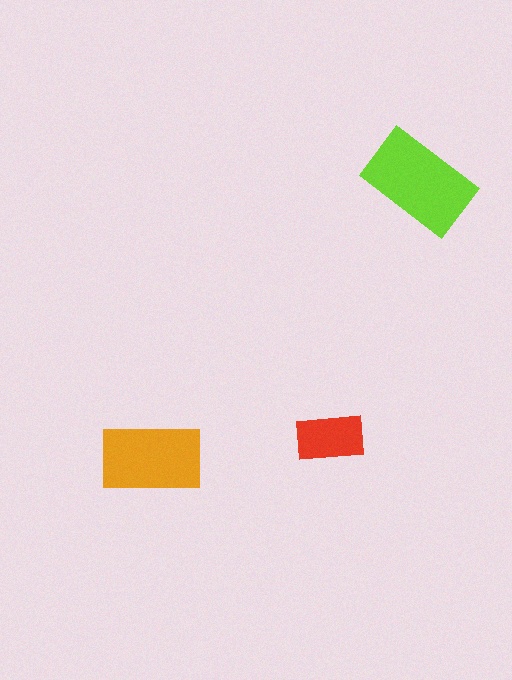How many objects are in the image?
There are 3 objects in the image.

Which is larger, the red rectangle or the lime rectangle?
The lime one.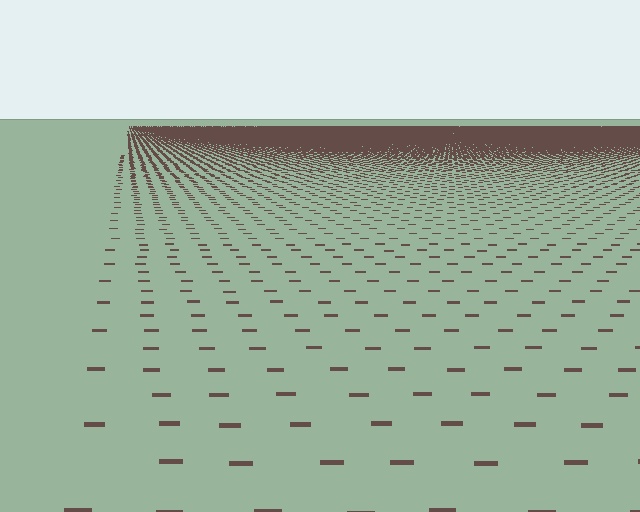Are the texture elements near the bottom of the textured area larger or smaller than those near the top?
Larger. Near the bottom, elements are closer to the viewer and appear at a bigger on-screen size.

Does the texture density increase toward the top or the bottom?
Density increases toward the top.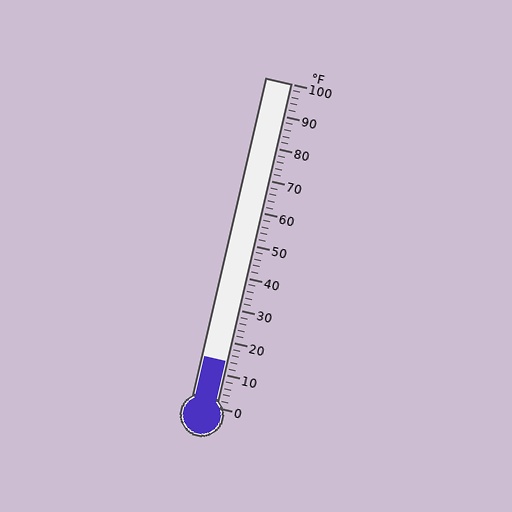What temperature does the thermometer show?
The thermometer shows approximately 14°F.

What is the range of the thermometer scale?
The thermometer scale ranges from 0°F to 100°F.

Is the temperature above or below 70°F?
The temperature is below 70°F.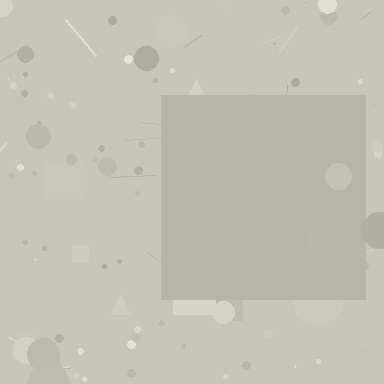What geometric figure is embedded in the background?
A square is embedded in the background.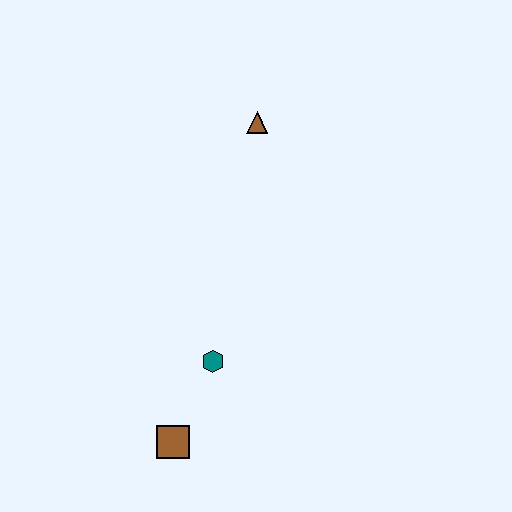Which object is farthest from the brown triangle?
The brown square is farthest from the brown triangle.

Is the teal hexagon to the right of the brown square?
Yes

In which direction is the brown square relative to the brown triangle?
The brown square is below the brown triangle.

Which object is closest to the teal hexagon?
The brown square is closest to the teal hexagon.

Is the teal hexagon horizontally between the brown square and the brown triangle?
Yes